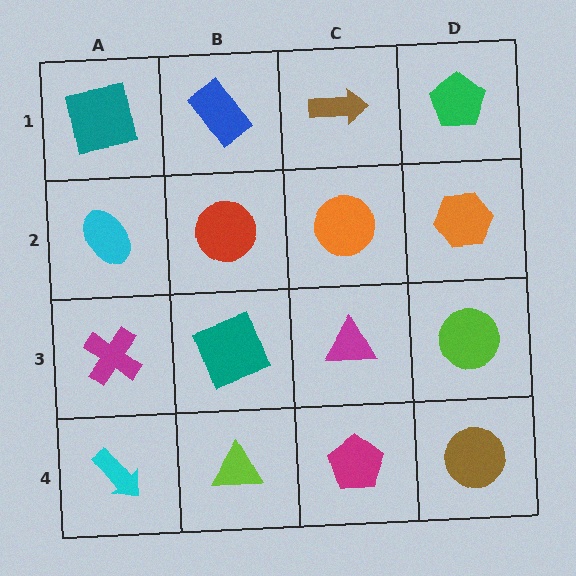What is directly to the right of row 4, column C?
A brown circle.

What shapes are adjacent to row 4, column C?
A magenta triangle (row 3, column C), a lime triangle (row 4, column B), a brown circle (row 4, column D).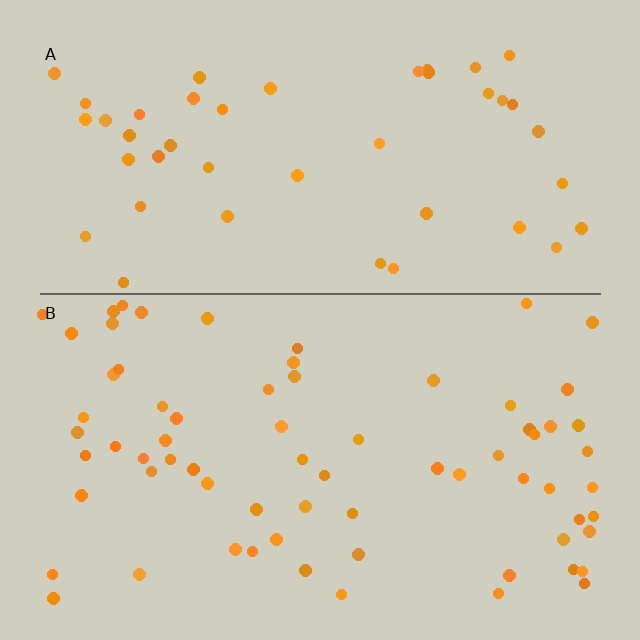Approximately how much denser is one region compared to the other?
Approximately 1.5× — region B over region A.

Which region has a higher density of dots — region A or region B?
B (the bottom).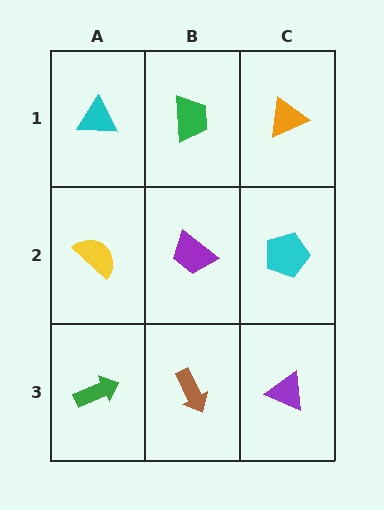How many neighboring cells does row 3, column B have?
3.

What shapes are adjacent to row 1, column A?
A yellow semicircle (row 2, column A), a green trapezoid (row 1, column B).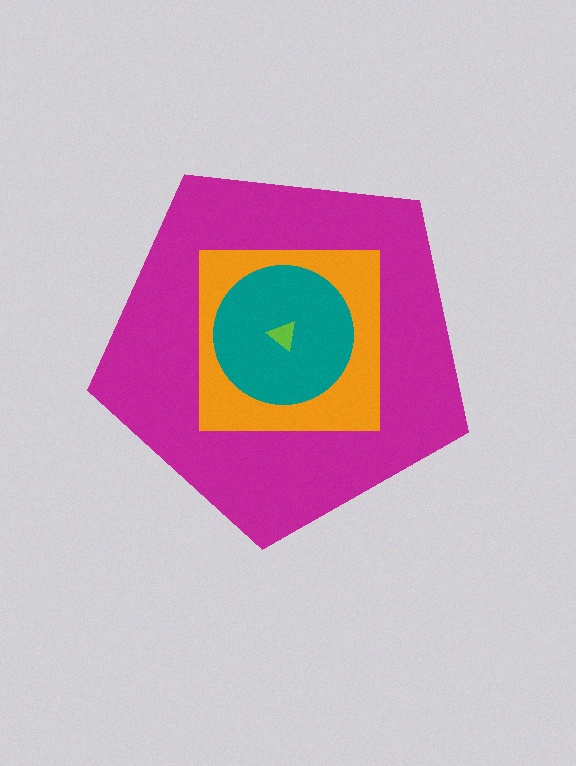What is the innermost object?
The lime triangle.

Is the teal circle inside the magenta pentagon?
Yes.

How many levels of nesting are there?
4.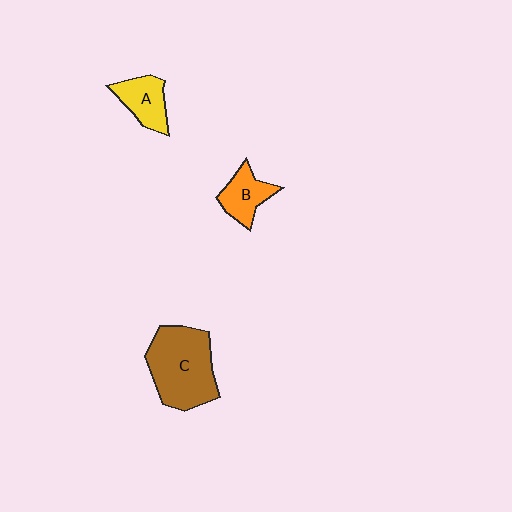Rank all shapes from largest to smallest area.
From largest to smallest: C (brown), A (yellow), B (orange).